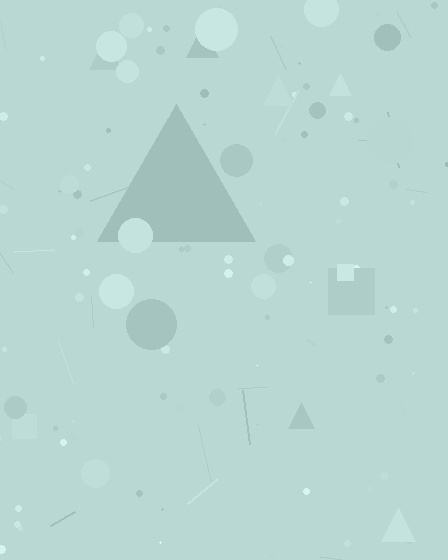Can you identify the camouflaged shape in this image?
The camouflaged shape is a triangle.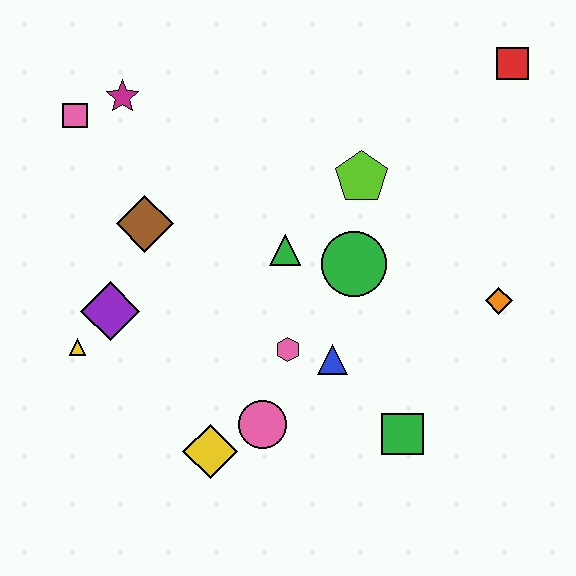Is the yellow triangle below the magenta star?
Yes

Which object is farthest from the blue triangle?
The pink square is farthest from the blue triangle.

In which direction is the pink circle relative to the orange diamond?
The pink circle is to the left of the orange diamond.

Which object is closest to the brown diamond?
The purple diamond is closest to the brown diamond.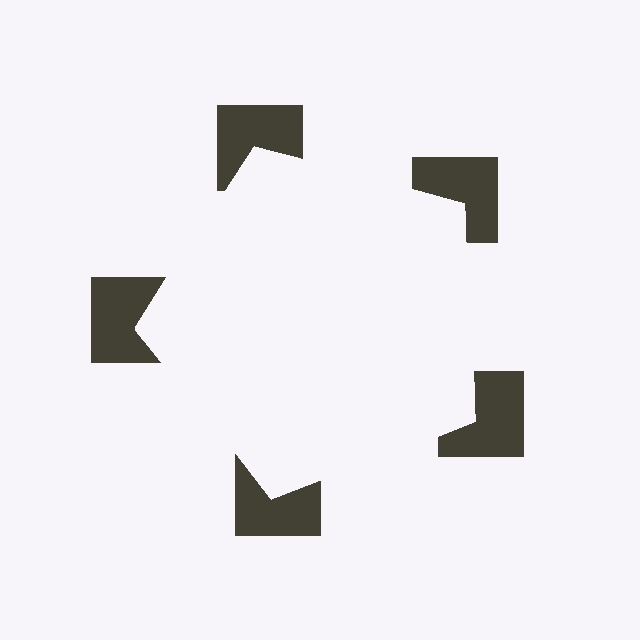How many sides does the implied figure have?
5 sides.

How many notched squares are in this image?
There are 5 — one at each vertex of the illusory pentagon.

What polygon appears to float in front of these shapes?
An illusory pentagon — its edges are inferred from the aligned wedge cuts in the notched squares, not physically drawn.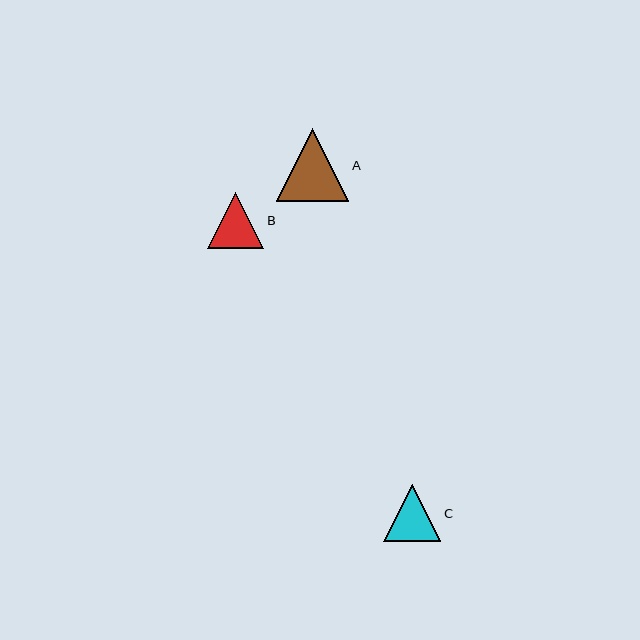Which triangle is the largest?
Triangle A is the largest with a size of approximately 73 pixels.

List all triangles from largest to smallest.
From largest to smallest: A, C, B.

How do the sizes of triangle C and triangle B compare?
Triangle C and triangle B are approximately the same size.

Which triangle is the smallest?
Triangle B is the smallest with a size of approximately 56 pixels.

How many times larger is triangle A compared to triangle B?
Triangle A is approximately 1.3 times the size of triangle B.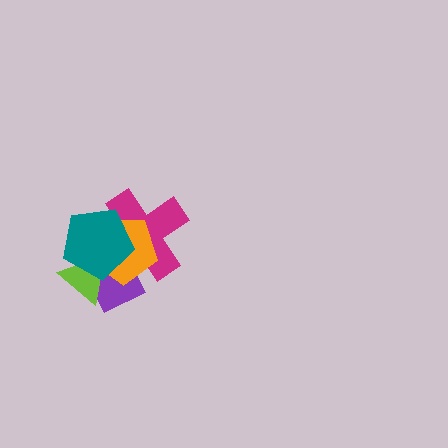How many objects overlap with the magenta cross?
3 objects overlap with the magenta cross.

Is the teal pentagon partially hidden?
No, no other shape covers it.